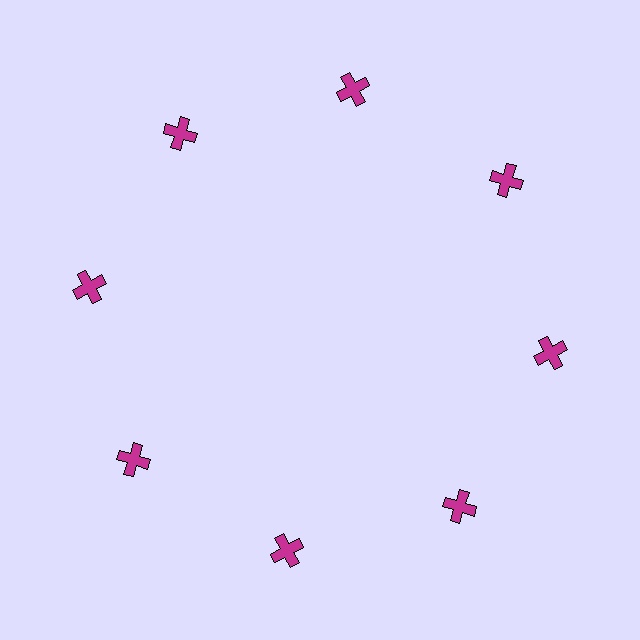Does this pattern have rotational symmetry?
Yes, this pattern has 8-fold rotational symmetry. It looks the same after rotating 45 degrees around the center.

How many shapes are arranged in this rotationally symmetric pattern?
There are 8 shapes, arranged in 8 groups of 1.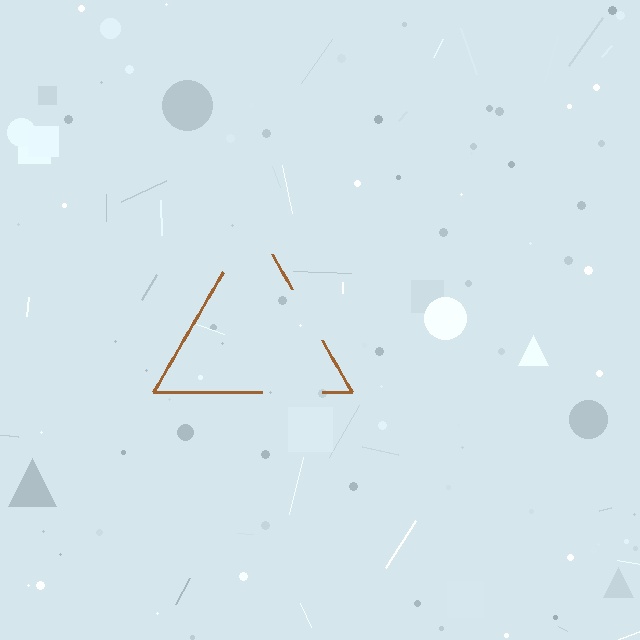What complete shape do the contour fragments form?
The contour fragments form a triangle.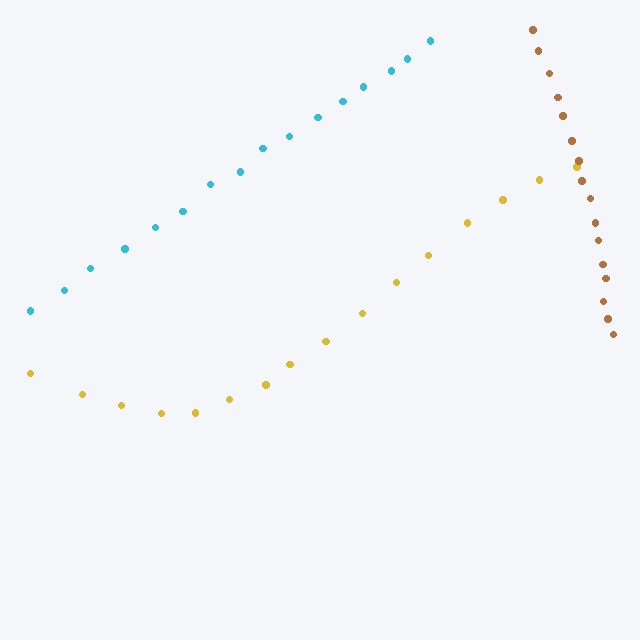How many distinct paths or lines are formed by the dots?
There are 3 distinct paths.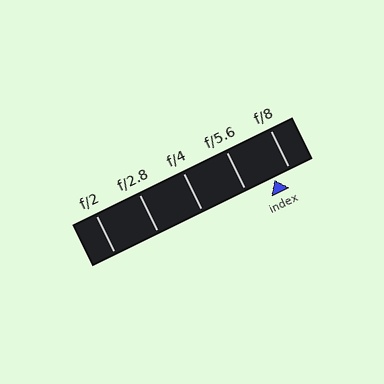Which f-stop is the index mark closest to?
The index mark is closest to f/8.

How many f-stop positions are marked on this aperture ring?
There are 5 f-stop positions marked.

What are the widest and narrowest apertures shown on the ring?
The widest aperture shown is f/2 and the narrowest is f/8.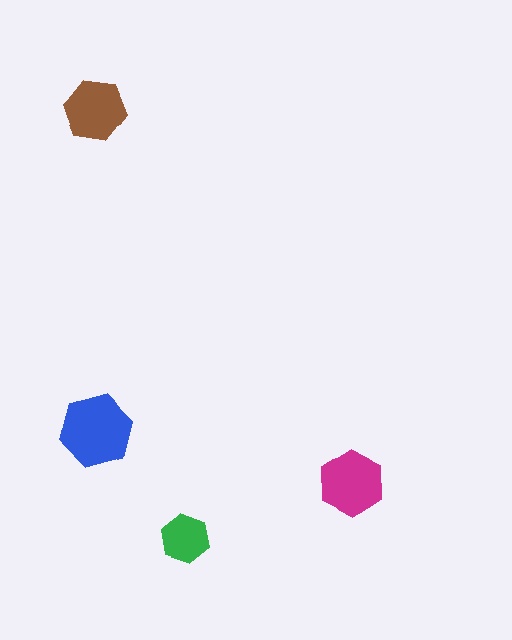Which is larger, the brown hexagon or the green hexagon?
The brown one.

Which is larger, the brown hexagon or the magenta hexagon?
The magenta one.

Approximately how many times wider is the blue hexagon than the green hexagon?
About 1.5 times wider.